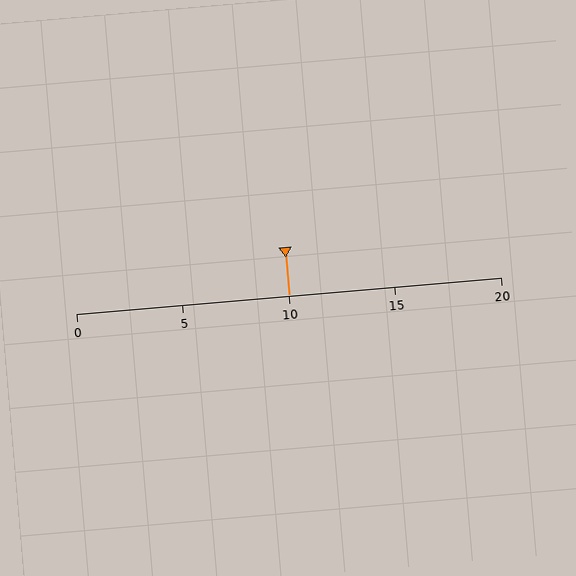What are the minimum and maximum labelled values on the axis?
The axis runs from 0 to 20.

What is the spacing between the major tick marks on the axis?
The major ticks are spaced 5 apart.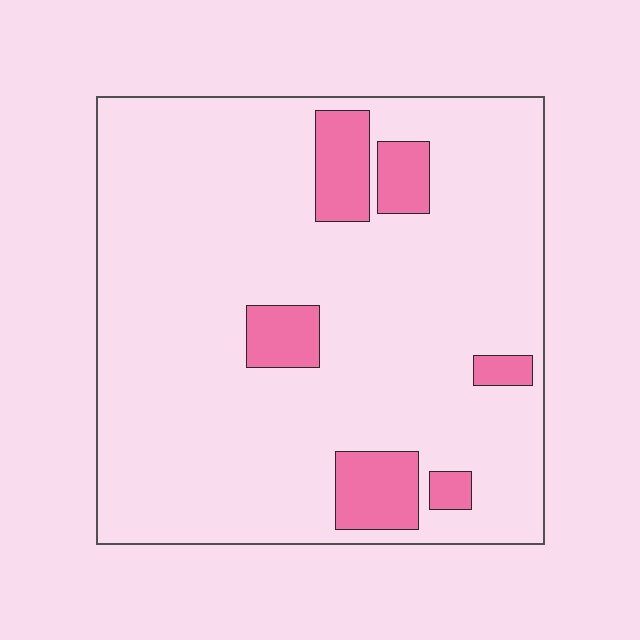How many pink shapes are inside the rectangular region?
6.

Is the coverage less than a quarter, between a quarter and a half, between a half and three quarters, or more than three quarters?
Less than a quarter.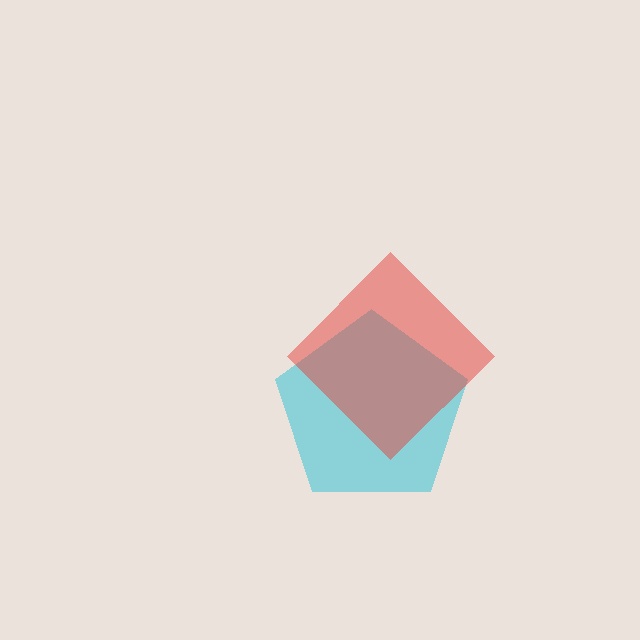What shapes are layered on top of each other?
The layered shapes are: a cyan pentagon, a red diamond.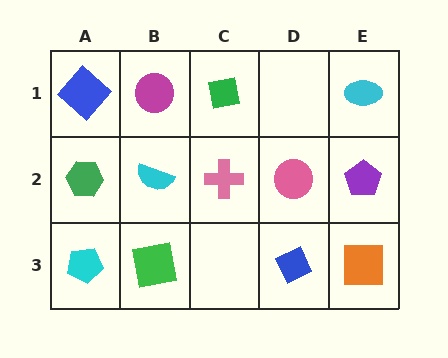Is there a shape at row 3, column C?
No, that cell is empty.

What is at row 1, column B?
A magenta circle.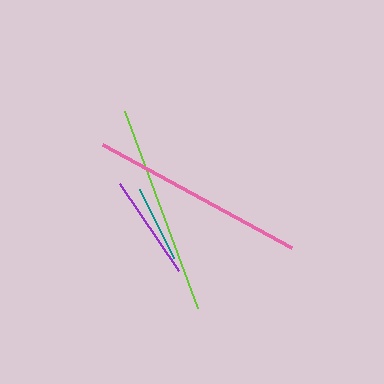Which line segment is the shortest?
The teal line is the shortest at approximately 77 pixels.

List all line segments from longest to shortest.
From longest to shortest: pink, lime, purple, teal.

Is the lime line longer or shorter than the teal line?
The lime line is longer than the teal line.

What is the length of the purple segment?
The purple segment is approximately 105 pixels long.